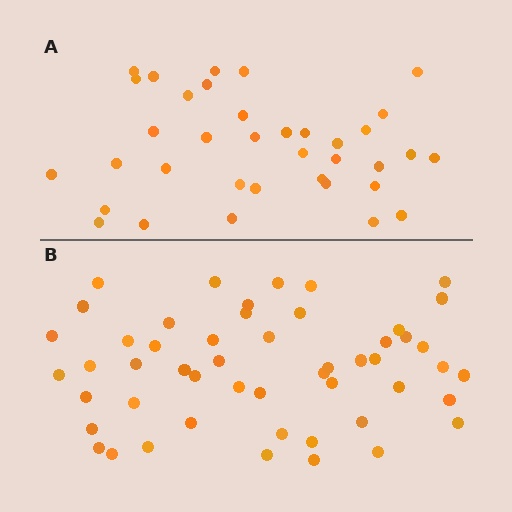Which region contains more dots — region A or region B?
Region B (the bottom region) has more dots.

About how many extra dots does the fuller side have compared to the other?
Region B has approximately 15 more dots than region A.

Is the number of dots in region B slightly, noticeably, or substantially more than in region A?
Region B has noticeably more, but not dramatically so. The ratio is roughly 1.4 to 1.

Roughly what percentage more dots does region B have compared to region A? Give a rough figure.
About 40% more.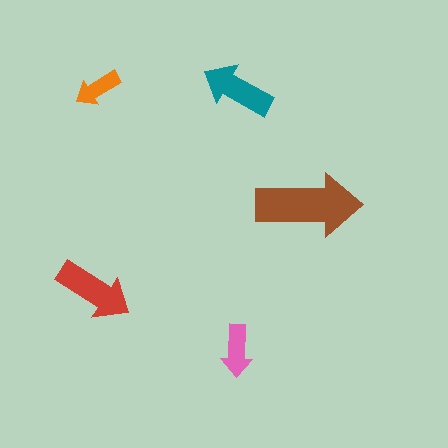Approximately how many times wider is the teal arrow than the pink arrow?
About 1.5 times wider.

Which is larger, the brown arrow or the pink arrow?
The brown one.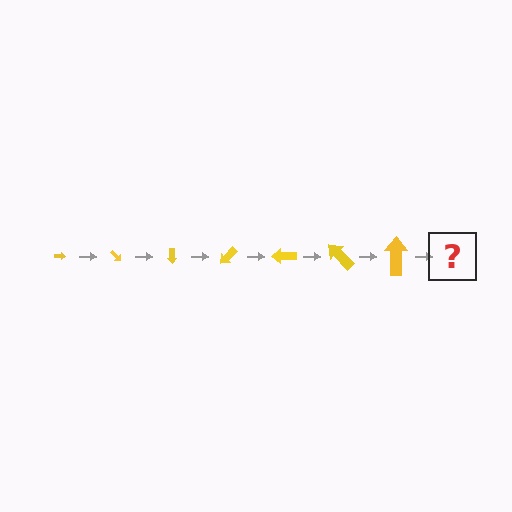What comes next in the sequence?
The next element should be an arrow, larger than the previous one and rotated 315 degrees from the start.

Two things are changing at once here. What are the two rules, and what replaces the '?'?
The two rules are that the arrow grows larger each step and it rotates 45 degrees each step. The '?' should be an arrow, larger than the previous one and rotated 315 degrees from the start.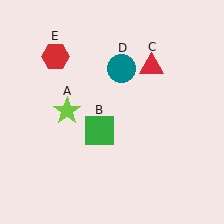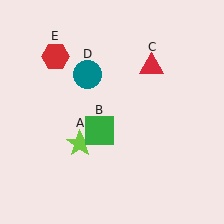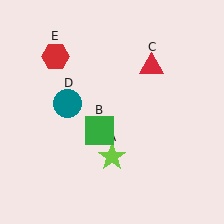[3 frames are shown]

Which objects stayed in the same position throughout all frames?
Green square (object B) and red triangle (object C) and red hexagon (object E) remained stationary.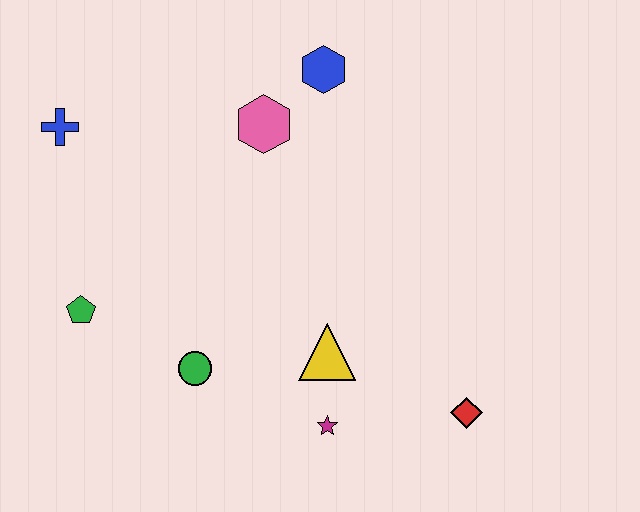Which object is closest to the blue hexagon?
The pink hexagon is closest to the blue hexagon.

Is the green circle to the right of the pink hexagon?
No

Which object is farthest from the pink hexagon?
The red diamond is farthest from the pink hexagon.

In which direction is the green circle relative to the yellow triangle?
The green circle is to the left of the yellow triangle.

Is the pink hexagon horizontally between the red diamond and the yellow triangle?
No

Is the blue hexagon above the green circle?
Yes